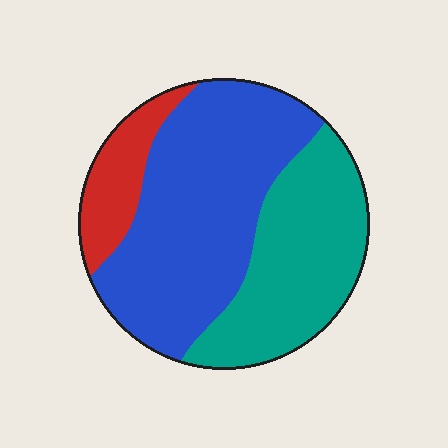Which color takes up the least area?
Red, at roughly 15%.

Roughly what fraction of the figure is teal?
Teal covers roughly 35% of the figure.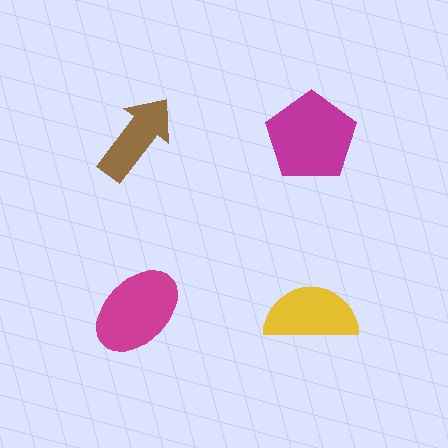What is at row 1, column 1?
A brown arrow.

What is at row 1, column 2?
A magenta pentagon.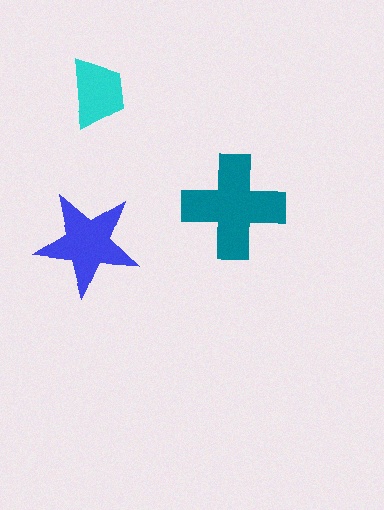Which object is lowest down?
The blue star is bottommost.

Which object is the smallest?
The cyan trapezoid.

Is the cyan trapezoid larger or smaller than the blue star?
Smaller.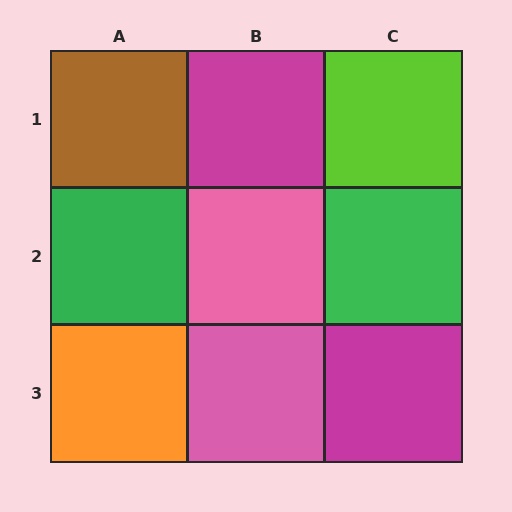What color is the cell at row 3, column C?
Magenta.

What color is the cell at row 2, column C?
Green.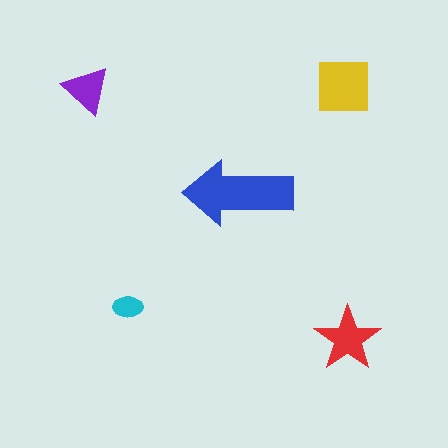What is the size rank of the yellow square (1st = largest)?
2nd.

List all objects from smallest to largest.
The cyan ellipse, the purple triangle, the red star, the yellow square, the blue arrow.